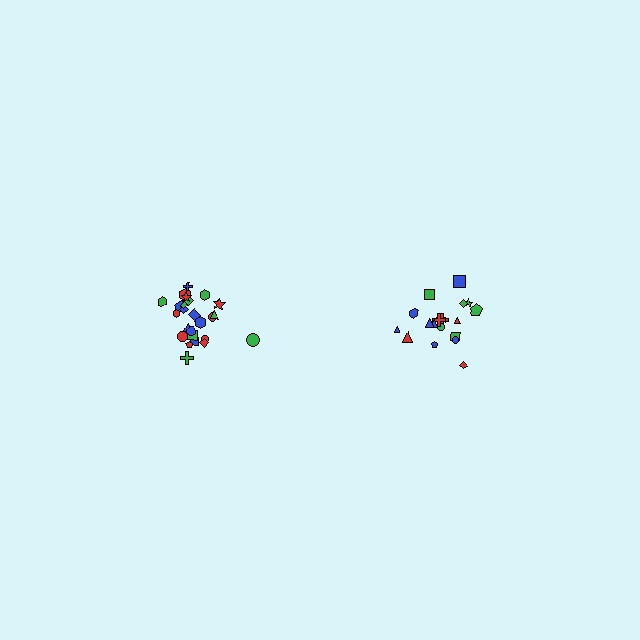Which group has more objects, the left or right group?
The left group.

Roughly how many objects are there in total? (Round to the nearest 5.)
Roughly 45 objects in total.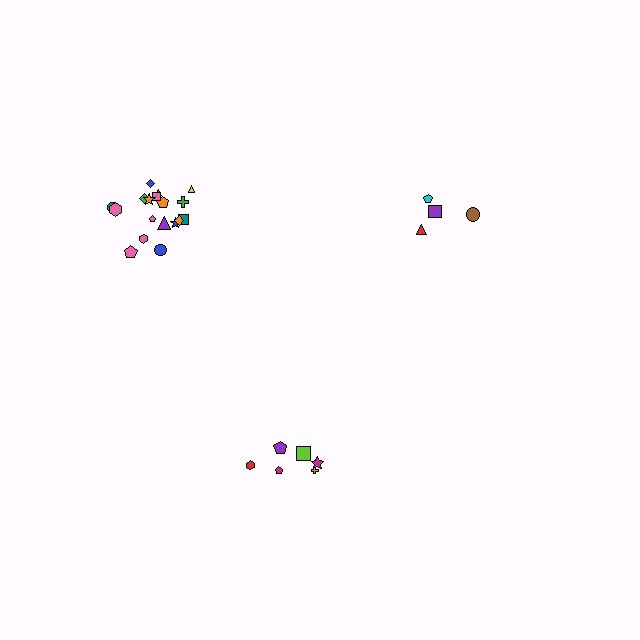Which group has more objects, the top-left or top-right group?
The top-left group.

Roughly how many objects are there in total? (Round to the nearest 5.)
Roughly 30 objects in total.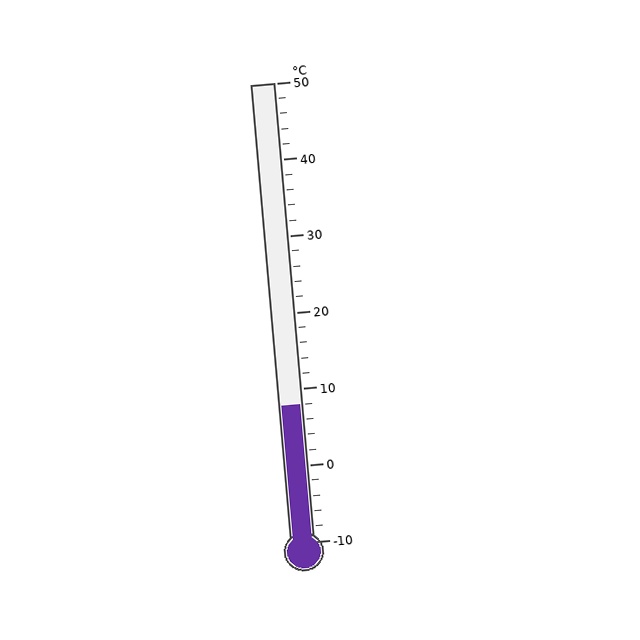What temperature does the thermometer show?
The thermometer shows approximately 8°C.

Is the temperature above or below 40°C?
The temperature is below 40°C.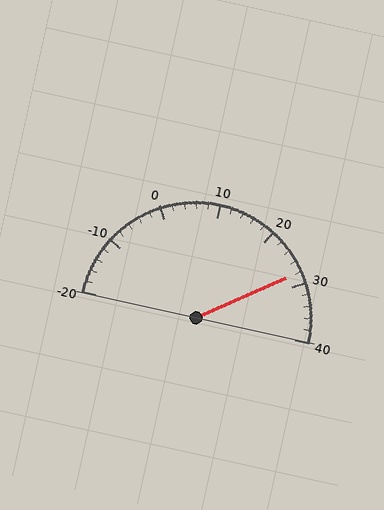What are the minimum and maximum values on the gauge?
The gauge ranges from -20 to 40.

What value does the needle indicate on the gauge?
The needle indicates approximately 28.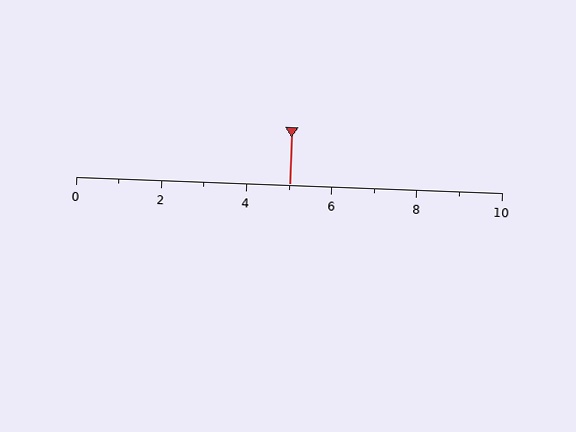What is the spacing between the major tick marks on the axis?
The major ticks are spaced 2 apart.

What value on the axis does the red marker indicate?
The marker indicates approximately 5.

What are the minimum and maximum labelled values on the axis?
The axis runs from 0 to 10.